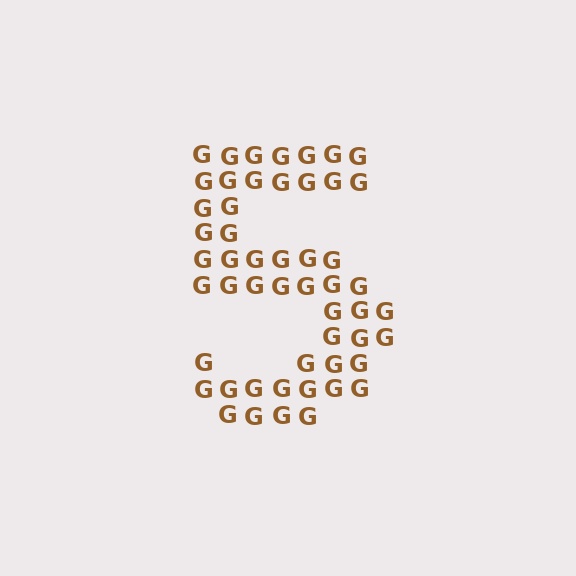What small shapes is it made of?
It is made of small letter G's.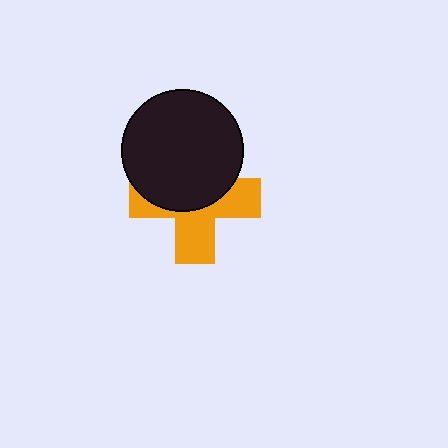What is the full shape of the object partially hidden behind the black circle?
The partially hidden object is an orange cross.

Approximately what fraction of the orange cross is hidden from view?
Roughly 51% of the orange cross is hidden behind the black circle.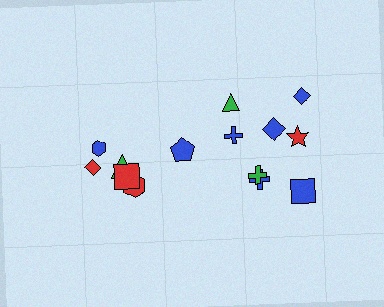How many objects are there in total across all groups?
There are 14 objects.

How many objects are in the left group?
There are 6 objects.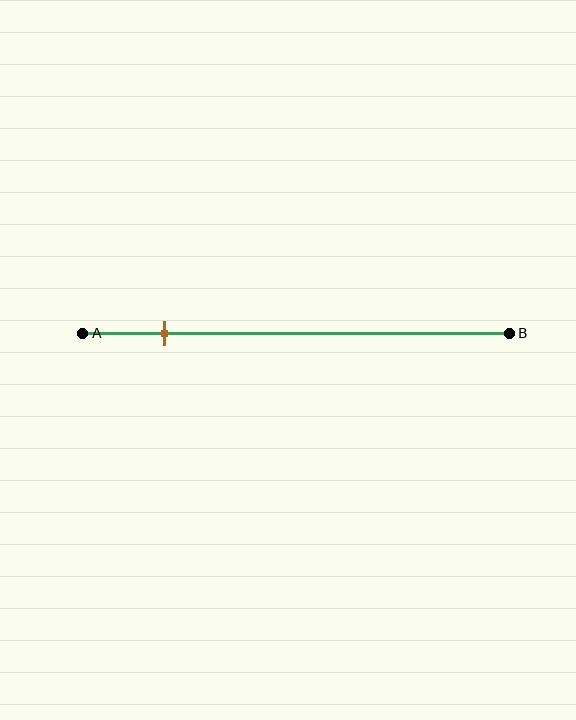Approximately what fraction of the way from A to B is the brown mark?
The brown mark is approximately 20% of the way from A to B.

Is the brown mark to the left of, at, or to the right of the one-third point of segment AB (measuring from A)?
The brown mark is to the left of the one-third point of segment AB.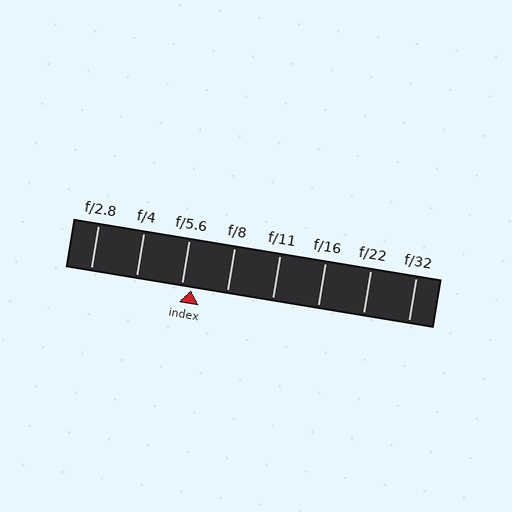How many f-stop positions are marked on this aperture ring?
There are 8 f-stop positions marked.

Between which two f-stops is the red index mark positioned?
The index mark is between f/5.6 and f/8.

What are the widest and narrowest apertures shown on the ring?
The widest aperture shown is f/2.8 and the narrowest is f/32.